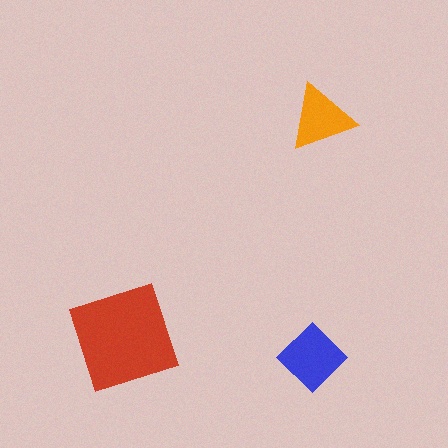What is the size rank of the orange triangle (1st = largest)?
3rd.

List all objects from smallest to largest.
The orange triangle, the blue diamond, the red square.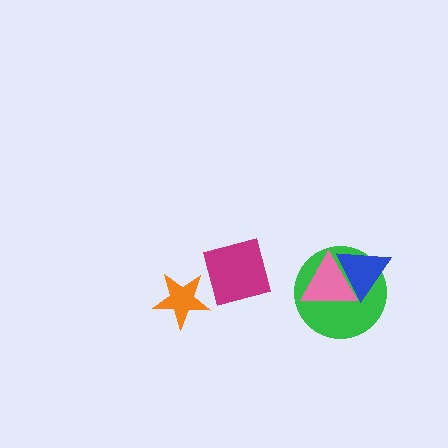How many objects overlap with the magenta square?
1 object overlaps with the magenta square.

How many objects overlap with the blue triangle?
2 objects overlap with the blue triangle.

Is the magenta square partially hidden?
Yes, it is partially covered by another shape.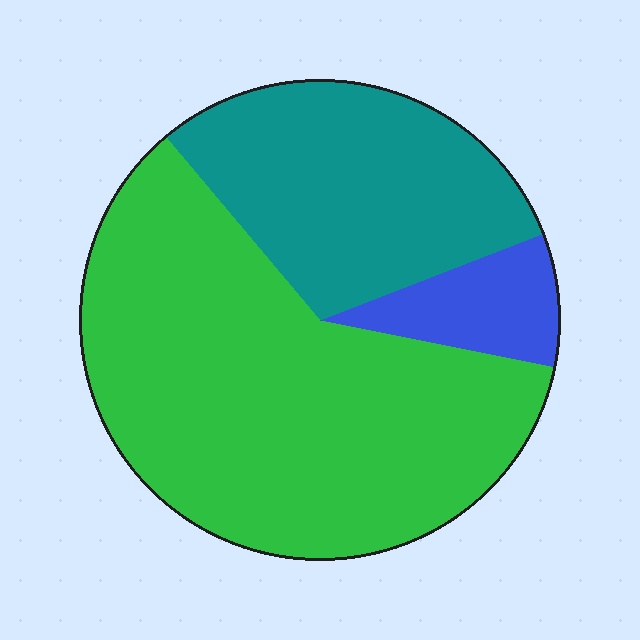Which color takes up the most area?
Green, at roughly 60%.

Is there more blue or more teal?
Teal.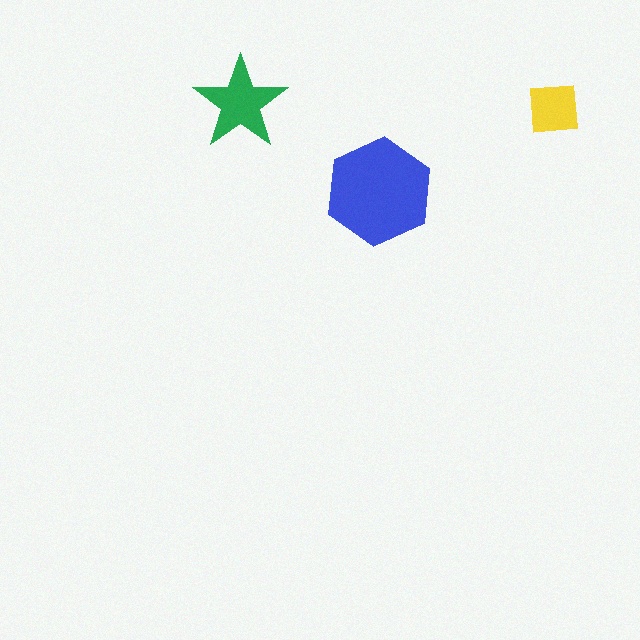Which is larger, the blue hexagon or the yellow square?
The blue hexagon.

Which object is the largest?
The blue hexagon.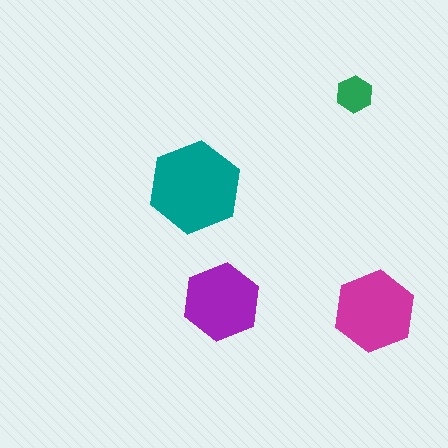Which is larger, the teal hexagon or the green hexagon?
The teal one.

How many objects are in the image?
There are 4 objects in the image.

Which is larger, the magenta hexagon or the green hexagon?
The magenta one.